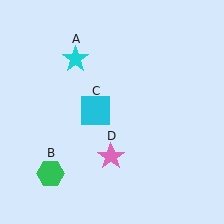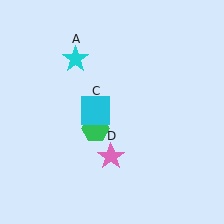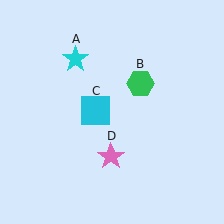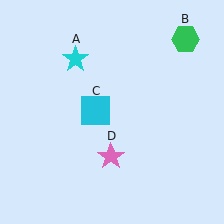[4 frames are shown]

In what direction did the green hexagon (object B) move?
The green hexagon (object B) moved up and to the right.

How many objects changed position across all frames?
1 object changed position: green hexagon (object B).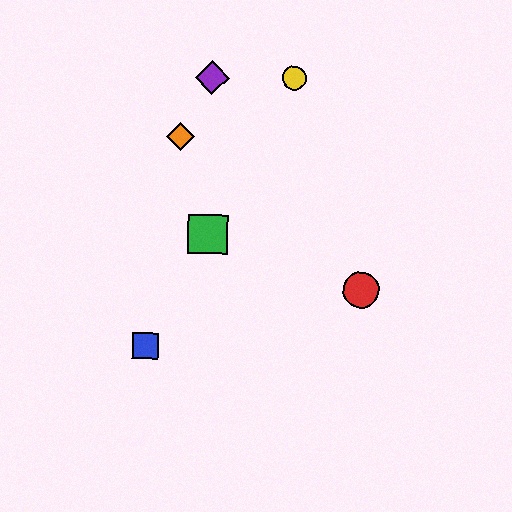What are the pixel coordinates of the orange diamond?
The orange diamond is at (180, 137).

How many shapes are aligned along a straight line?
3 shapes (the blue square, the green square, the yellow circle) are aligned along a straight line.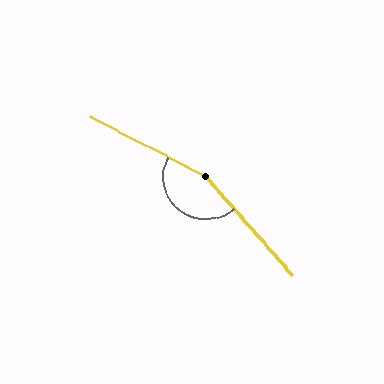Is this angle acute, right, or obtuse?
It is obtuse.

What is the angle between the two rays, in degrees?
Approximately 159 degrees.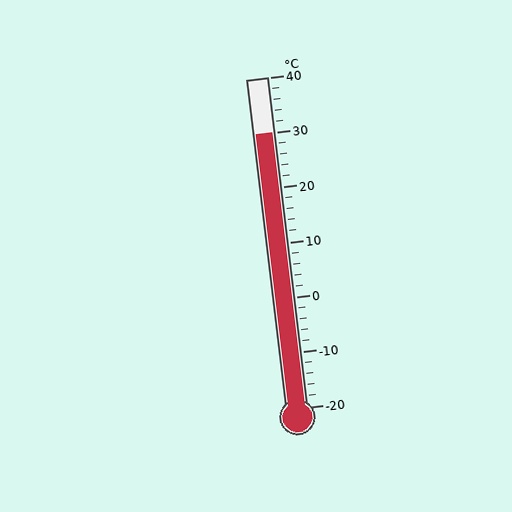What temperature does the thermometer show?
The thermometer shows approximately 30°C.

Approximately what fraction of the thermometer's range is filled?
The thermometer is filled to approximately 85% of its range.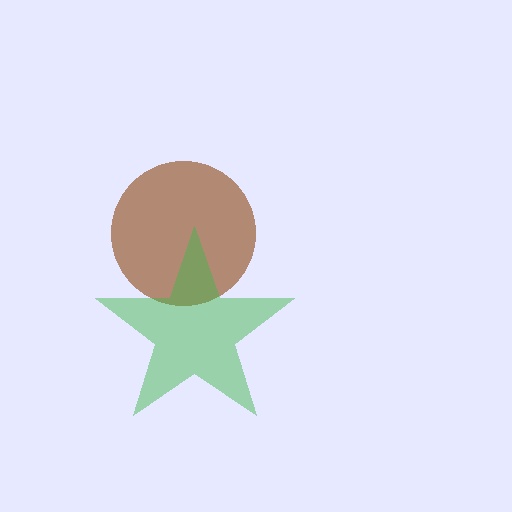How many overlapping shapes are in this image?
There are 2 overlapping shapes in the image.